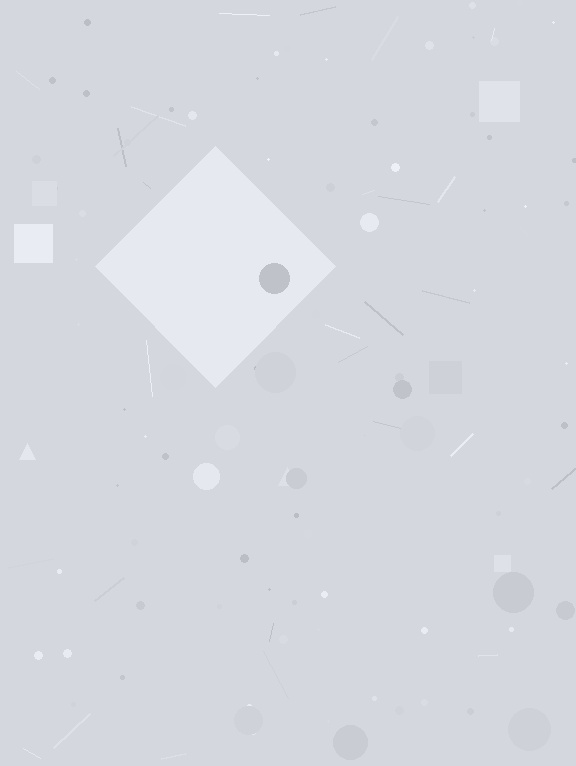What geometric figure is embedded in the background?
A diamond is embedded in the background.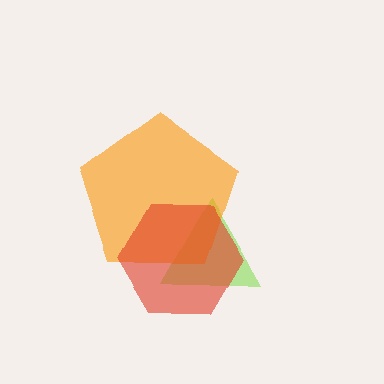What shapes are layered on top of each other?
The layered shapes are: a lime triangle, an orange pentagon, a red hexagon.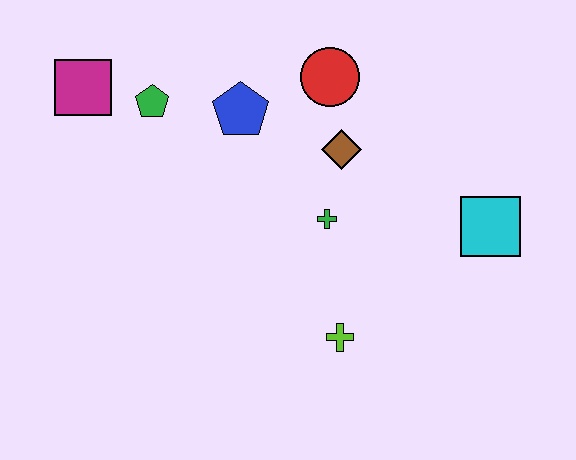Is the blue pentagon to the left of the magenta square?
No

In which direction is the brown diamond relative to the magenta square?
The brown diamond is to the right of the magenta square.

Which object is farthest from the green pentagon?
The cyan square is farthest from the green pentagon.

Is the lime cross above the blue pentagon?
No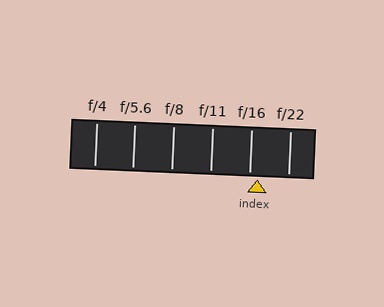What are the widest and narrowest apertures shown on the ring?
The widest aperture shown is f/4 and the narrowest is f/22.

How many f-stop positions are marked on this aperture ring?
There are 6 f-stop positions marked.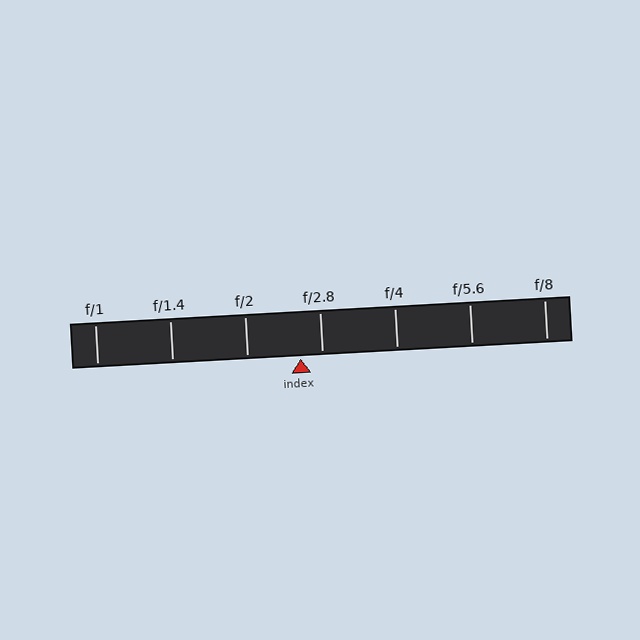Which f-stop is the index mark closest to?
The index mark is closest to f/2.8.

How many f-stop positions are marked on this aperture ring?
There are 7 f-stop positions marked.